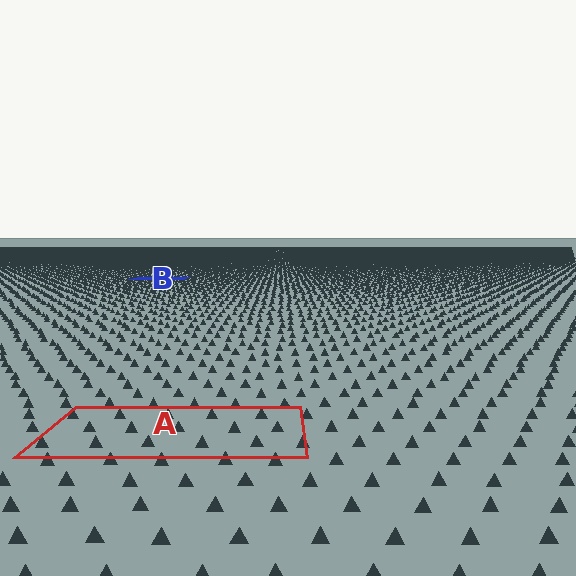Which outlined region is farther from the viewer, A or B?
Region B is farther from the viewer — the texture elements inside it appear smaller and more densely packed.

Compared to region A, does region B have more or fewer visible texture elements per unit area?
Region B has more texture elements per unit area — they are packed more densely because it is farther away.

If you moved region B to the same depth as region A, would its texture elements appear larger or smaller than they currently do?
They would appear larger. At a closer depth, the same texture elements are projected at a bigger on-screen size.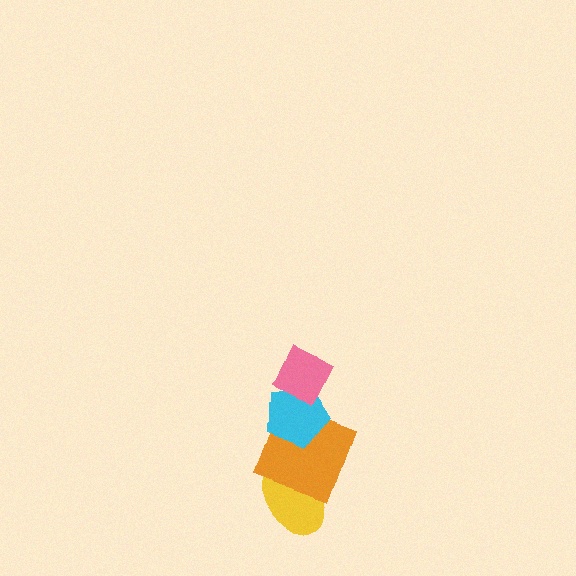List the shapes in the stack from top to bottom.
From top to bottom: the pink diamond, the cyan pentagon, the orange square, the yellow ellipse.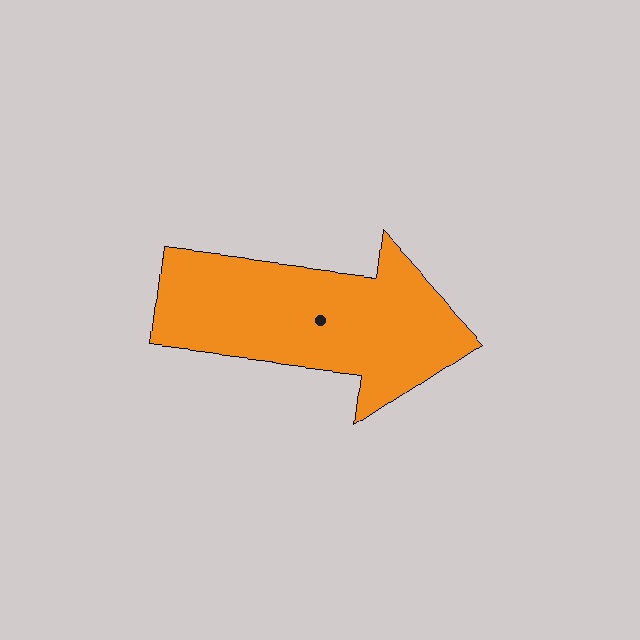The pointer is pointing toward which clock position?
Roughly 3 o'clock.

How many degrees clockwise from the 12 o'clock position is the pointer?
Approximately 97 degrees.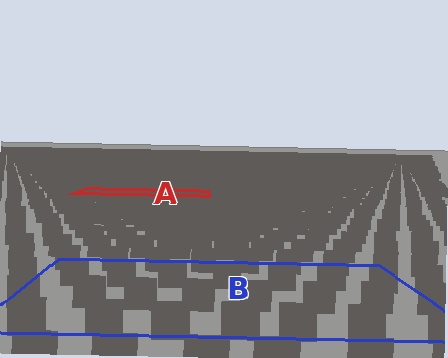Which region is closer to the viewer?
Region B is closer. The texture elements there are larger and more spread out.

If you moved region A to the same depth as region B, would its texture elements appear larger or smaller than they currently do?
They would appear larger. At a closer depth, the same texture elements are projected at a bigger on-screen size.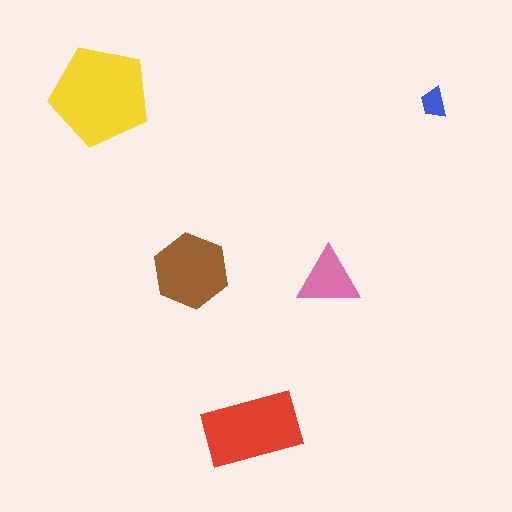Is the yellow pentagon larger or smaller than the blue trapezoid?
Larger.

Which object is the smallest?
The blue trapezoid.